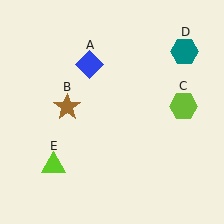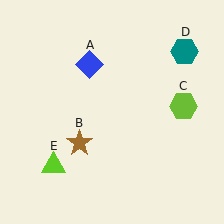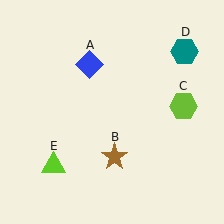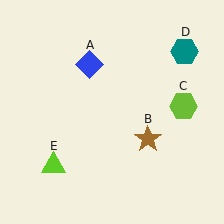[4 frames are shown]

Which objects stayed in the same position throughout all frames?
Blue diamond (object A) and lime hexagon (object C) and teal hexagon (object D) and lime triangle (object E) remained stationary.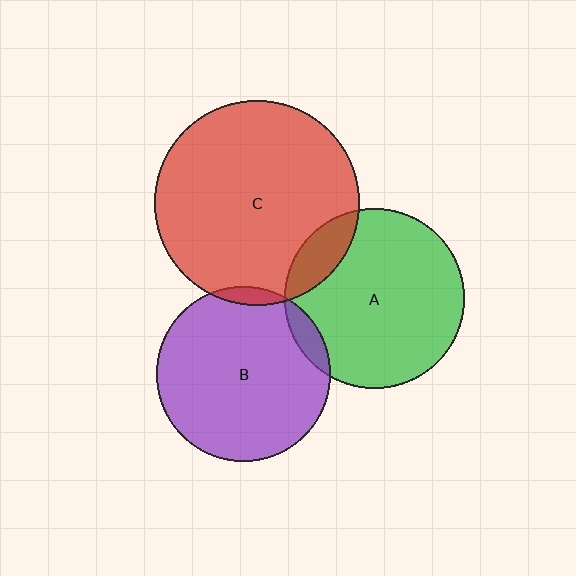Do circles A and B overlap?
Yes.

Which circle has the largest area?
Circle C (red).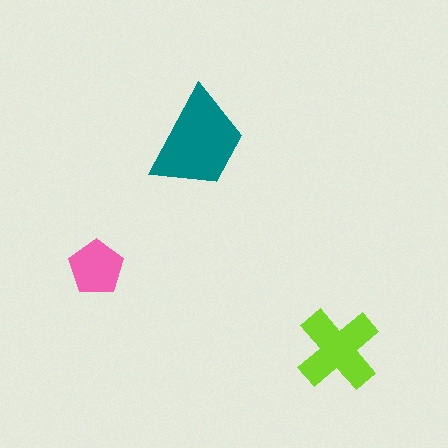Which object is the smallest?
The pink pentagon.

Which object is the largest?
The teal trapezoid.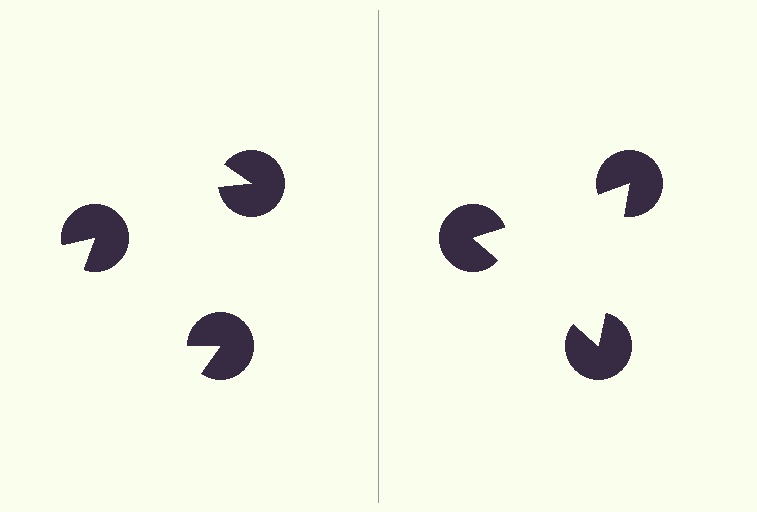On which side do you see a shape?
An illusory triangle appears on the right side. On the left side the wedge cuts are rotated, so no coherent shape forms.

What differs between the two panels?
The pac-man discs are positioned identically on both sides; only the wedge orientations differ. On the right they align to a triangle; on the left they are misaligned.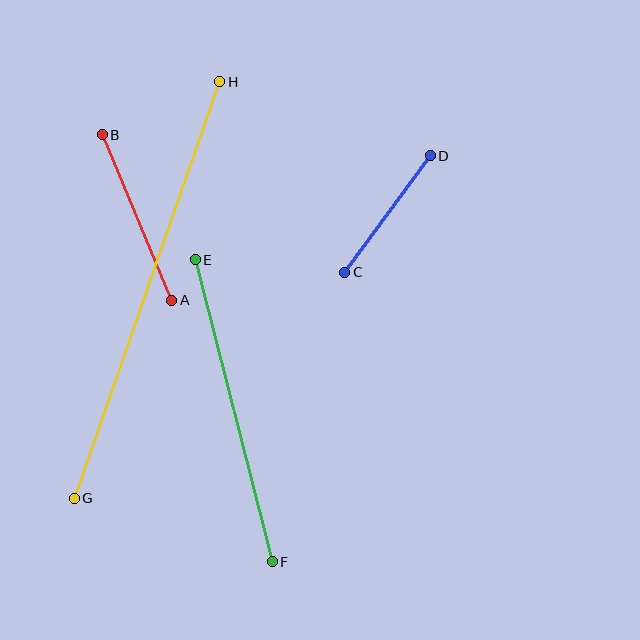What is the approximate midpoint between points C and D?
The midpoint is at approximately (387, 214) pixels.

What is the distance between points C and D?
The distance is approximately 144 pixels.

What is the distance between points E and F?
The distance is approximately 312 pixels.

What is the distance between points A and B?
The distance is approximately 180 pixels.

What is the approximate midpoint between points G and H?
The midpoint is at approximately (147, 290) pixels.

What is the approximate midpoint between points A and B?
The midpoint is at approximately (137, 218) pixels.